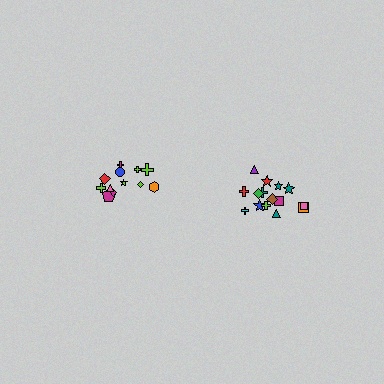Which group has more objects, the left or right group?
The right group.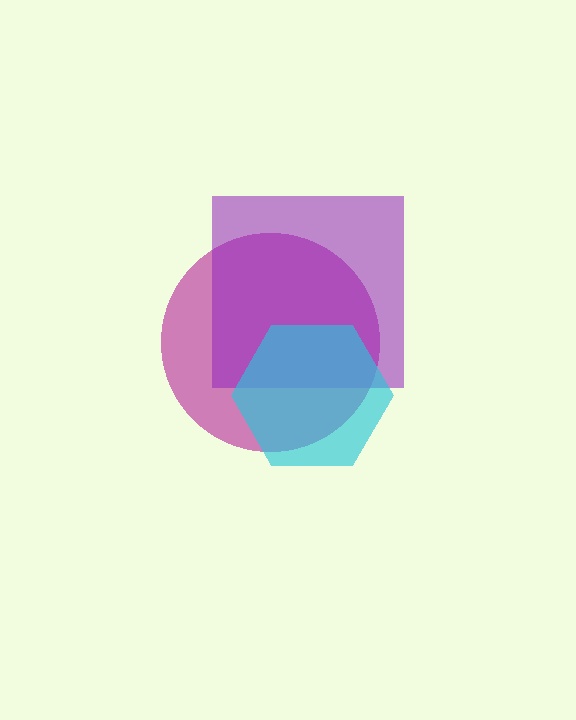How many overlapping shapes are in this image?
There are 3 overlapping shapes in the image.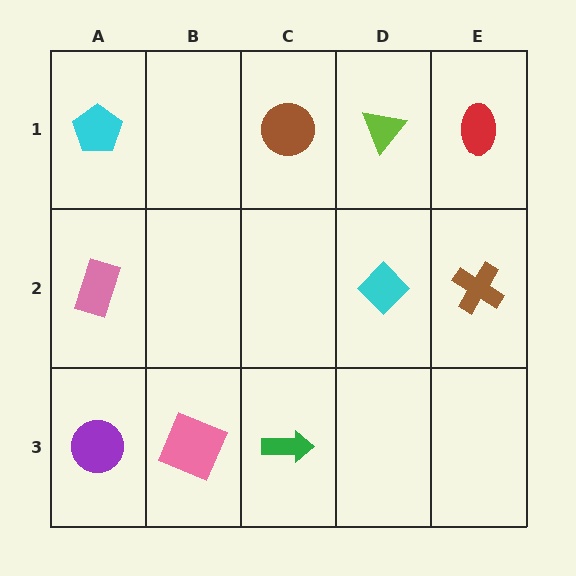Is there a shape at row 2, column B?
No, that cell is empty.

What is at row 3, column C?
A green arrow.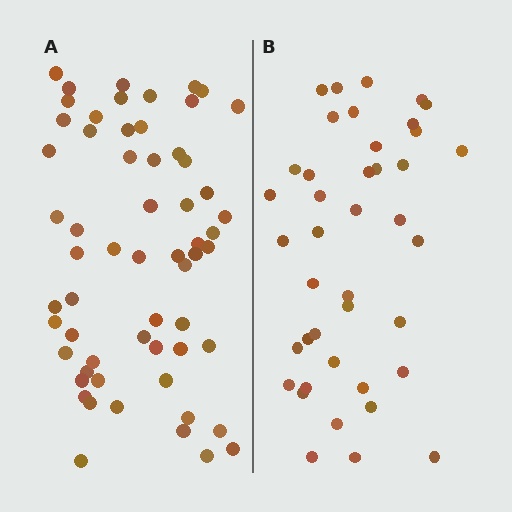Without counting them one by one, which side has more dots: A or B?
Region A (the left region) has more dots.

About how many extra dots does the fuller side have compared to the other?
Region A has approximately 20 more dots than region B.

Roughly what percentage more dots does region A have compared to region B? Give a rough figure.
About 45% more.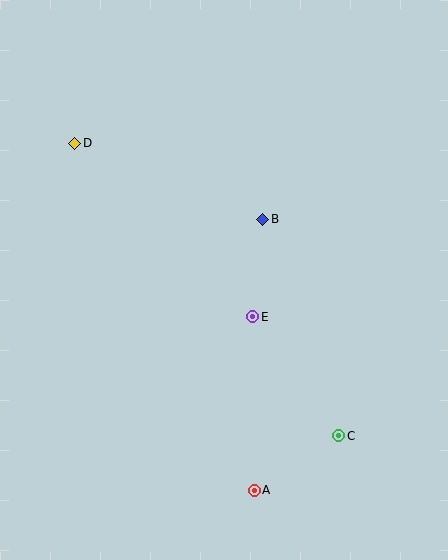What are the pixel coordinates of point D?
Point D is at (75, 143).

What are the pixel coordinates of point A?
Point A is at (254, 490).